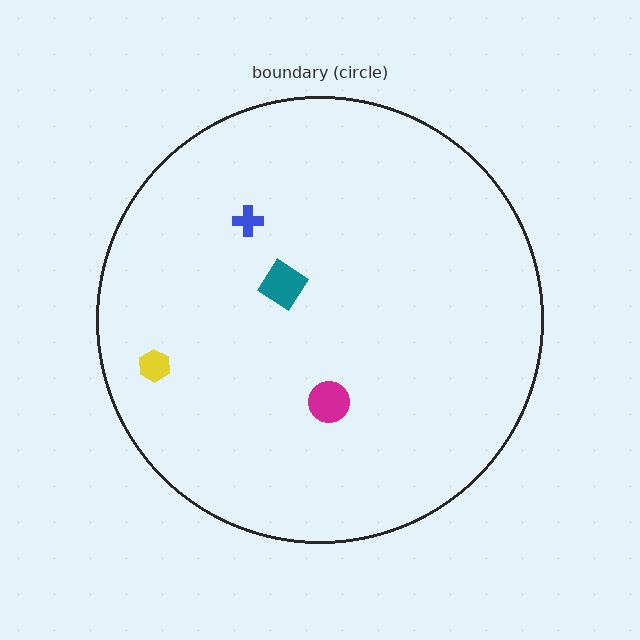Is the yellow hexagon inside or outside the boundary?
Inside.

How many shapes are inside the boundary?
4 inside, 0 outside.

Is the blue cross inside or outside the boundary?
Inside.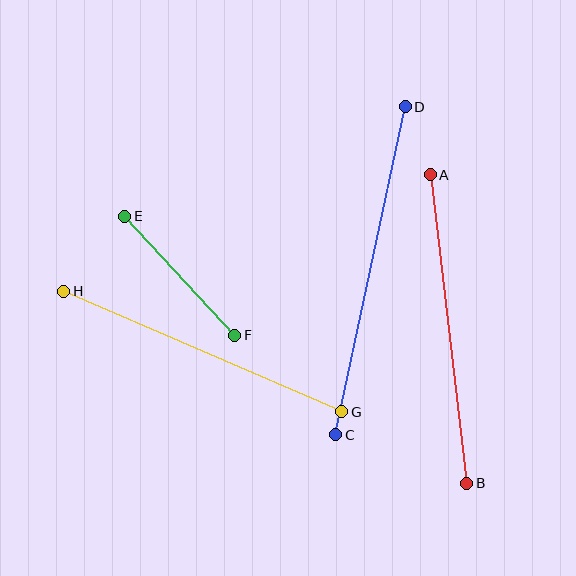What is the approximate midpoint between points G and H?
The midpoint is at approximately (203, 352) pixels.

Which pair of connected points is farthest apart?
Points C and D are farthest apart.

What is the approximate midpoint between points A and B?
The midpoint is at approximately (449, 329) pixels.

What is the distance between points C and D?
The distance is approximately 335 pixels.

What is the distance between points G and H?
The distance is approximately 303 pixels.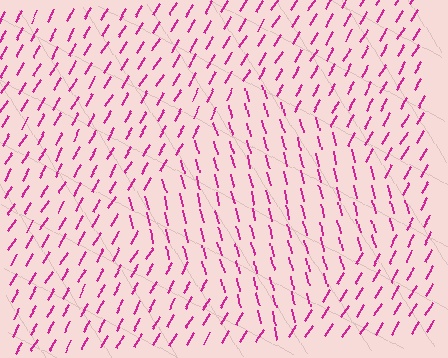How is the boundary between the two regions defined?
The boundary is defined purely by a change in line orientation (approximately 45 degrees difference). All lines are the same color and thickness.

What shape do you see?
I see a diamond.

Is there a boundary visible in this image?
Yes, there is a texture boundary formed by a change in line orientation.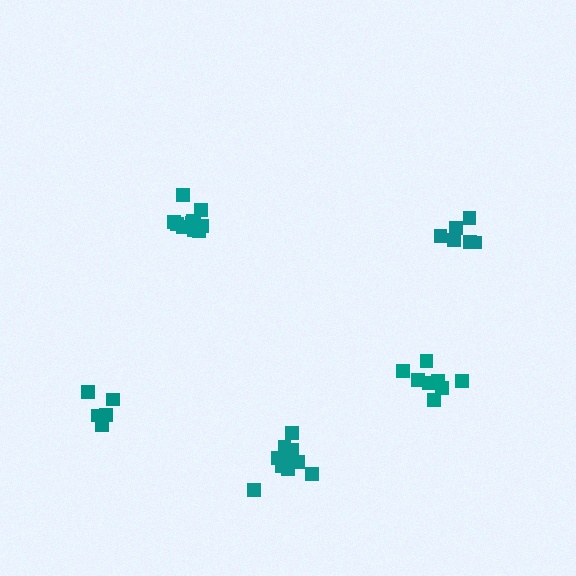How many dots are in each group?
Group 1: 11 dots, Group 2: 8 dots, Group 3: 10 dots, Group 4: 5 dots, Group 5: 6 dots (40 total).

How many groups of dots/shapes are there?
There are 5 groups.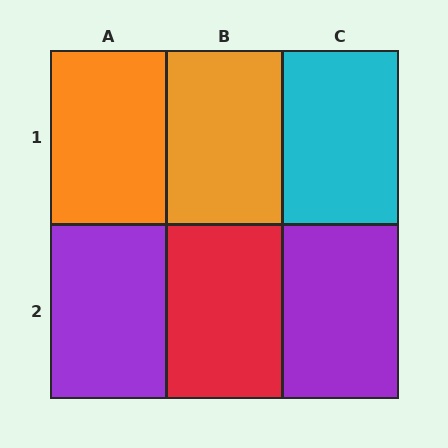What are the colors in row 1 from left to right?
Orange, orange, cyan.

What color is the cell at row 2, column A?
Purple.